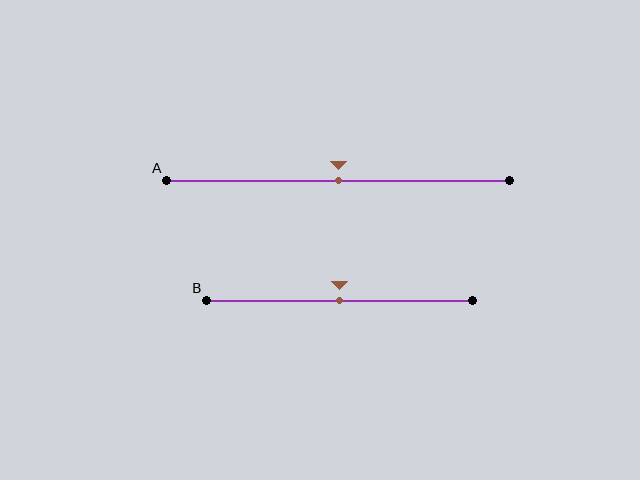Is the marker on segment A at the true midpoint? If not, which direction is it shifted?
Yes, the marker on segment A is at the true midpoint.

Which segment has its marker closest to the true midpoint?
Segment A has its marker closest to the true midpoint.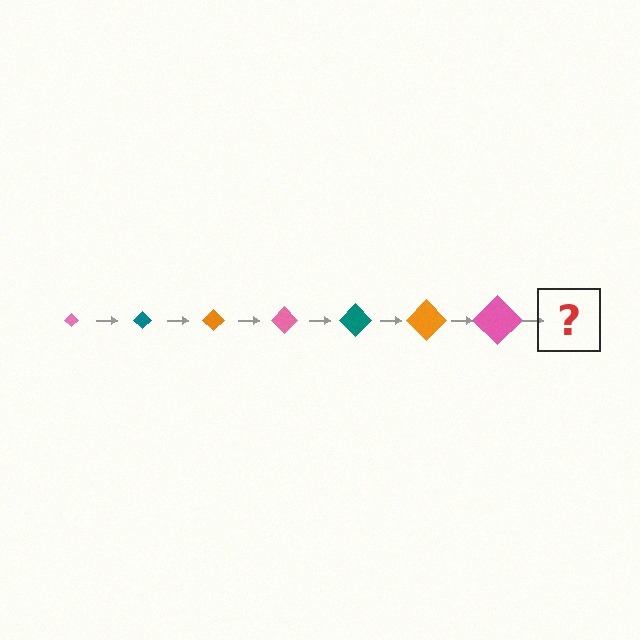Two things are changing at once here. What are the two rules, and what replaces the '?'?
The two rules are that the diamond grows larger each step and the color cycles through pink, teal, and orange. The '?' should be a teal diamond, larger than the previous one.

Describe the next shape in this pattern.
It should be a teal diamond, larger than the previous one.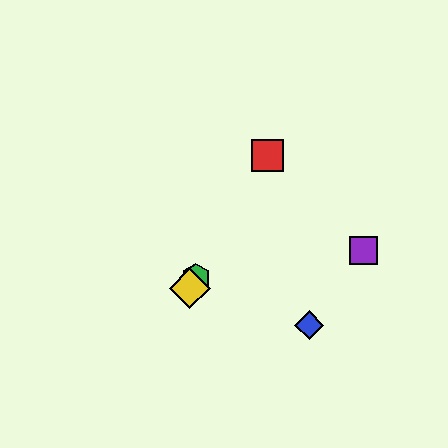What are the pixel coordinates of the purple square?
The purple square is at (364, 250).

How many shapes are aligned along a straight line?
3 shapes (the red square, the green hexagon, the yellow diamond) are aligned along a straight line.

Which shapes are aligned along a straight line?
The red square, the green hexagon, the yellow diamond are aligned along a straight line.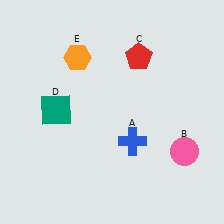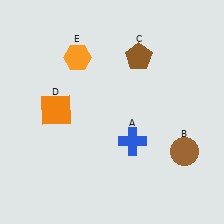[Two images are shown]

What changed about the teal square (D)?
In Image 1, D is teal. In Image 2, it changed to orange.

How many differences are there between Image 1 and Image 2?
There are 3 differences between the two images.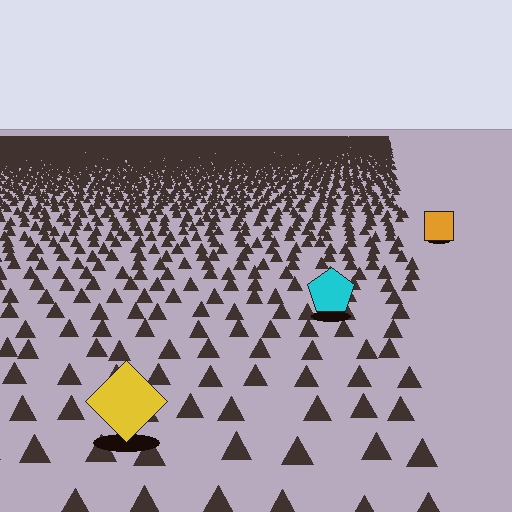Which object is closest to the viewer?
The yellow diamond is closest. The texture marks near it are larger and more spread out.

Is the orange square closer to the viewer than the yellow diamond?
No. The yellow diamond is closer — you can tell from the texture gradient: the ground texture is coarser near it.